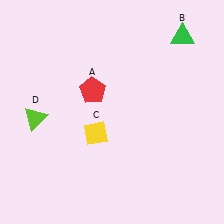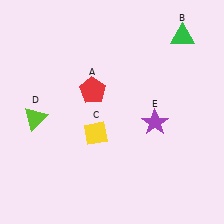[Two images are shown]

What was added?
A purple star (E) was added in Image 2.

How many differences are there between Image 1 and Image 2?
There is 1 difference between the two images.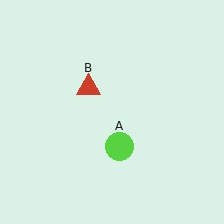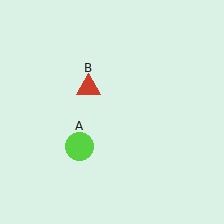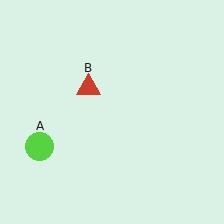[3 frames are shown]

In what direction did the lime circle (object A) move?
The lime circle (object A) moved left.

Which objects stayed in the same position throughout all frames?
Red triangle (object B) remained stationary.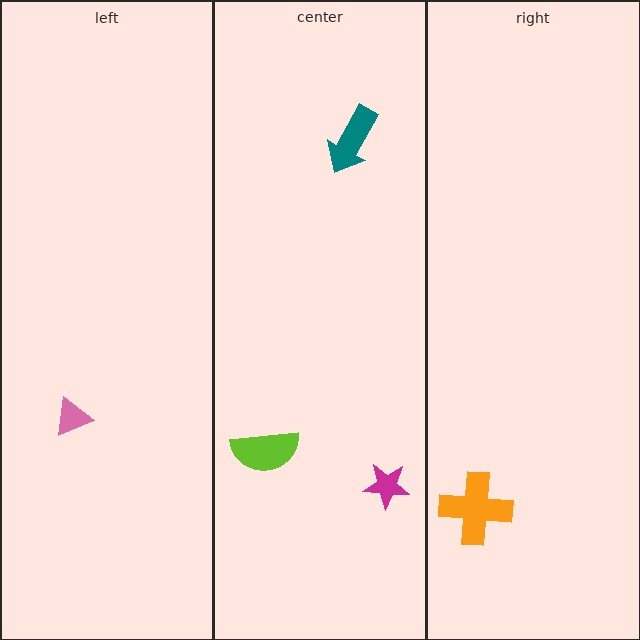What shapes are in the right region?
The orange cross.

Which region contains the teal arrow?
The center region.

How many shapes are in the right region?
1.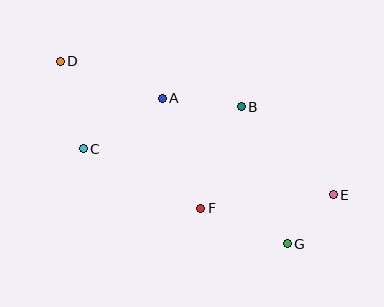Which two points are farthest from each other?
Points D and E are farthest from each other.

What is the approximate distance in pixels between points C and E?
The distance between C and E is approximately 254 pixels.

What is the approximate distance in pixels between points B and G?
The distance between B and G is approximately 145 pixels.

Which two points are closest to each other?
Points E and G are closest to each other.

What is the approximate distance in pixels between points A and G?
The distance between A and G is approximately 192 pixels.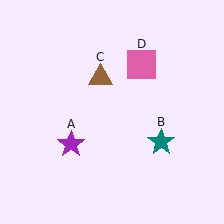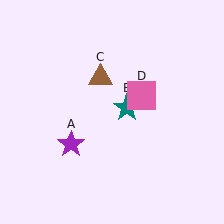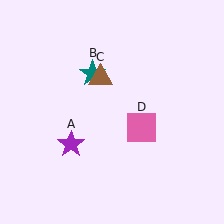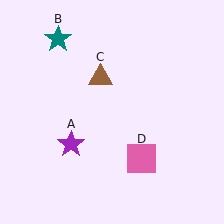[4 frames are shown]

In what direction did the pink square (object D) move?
The pink square (object D) moved down.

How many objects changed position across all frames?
2 objects changed position: teal star (object B), pink square (object D).